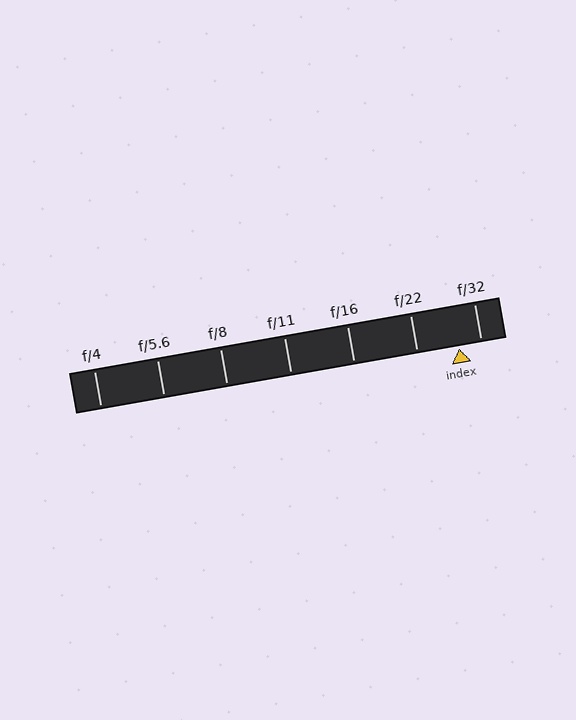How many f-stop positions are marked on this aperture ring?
There are 7 f-stop positions marked.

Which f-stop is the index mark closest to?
The index mark is closest to f/32.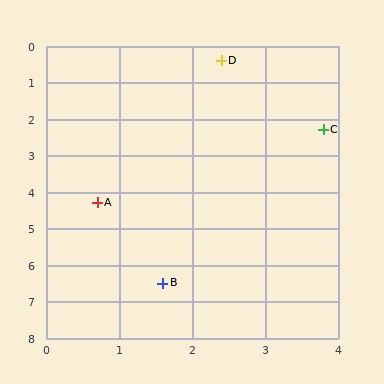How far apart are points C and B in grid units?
Points C and B are about 4.7 grid units apart.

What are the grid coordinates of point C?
Point C is at approximately (3.8, 2.3).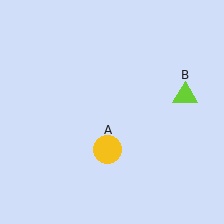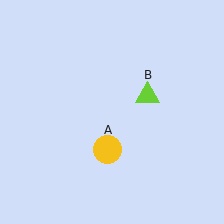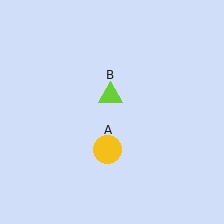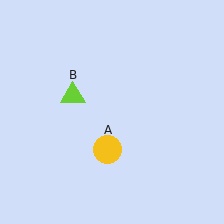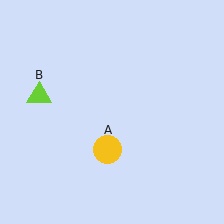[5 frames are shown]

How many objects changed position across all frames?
1 object changed position: lime triangle (object B).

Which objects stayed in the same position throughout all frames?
Yellow circle (object A) remained stationary.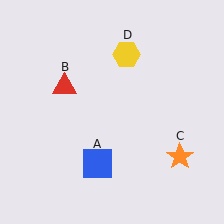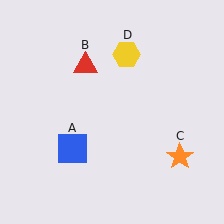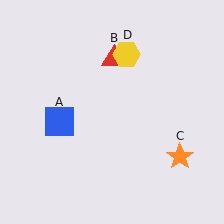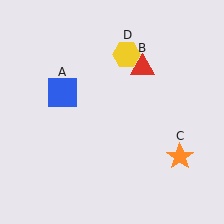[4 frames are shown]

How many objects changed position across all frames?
2 objects changed position: blue square (object A), red triangle (object B).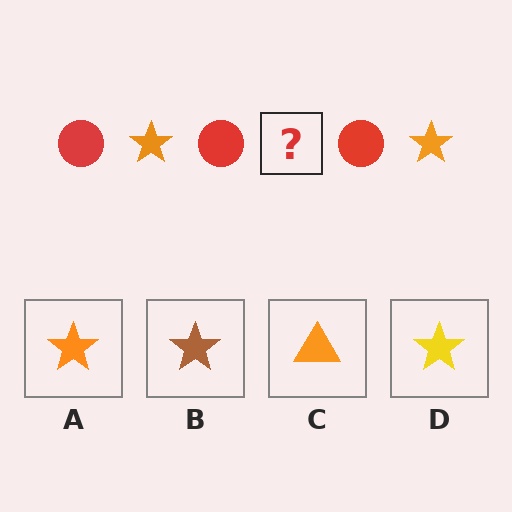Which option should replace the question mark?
Option A.